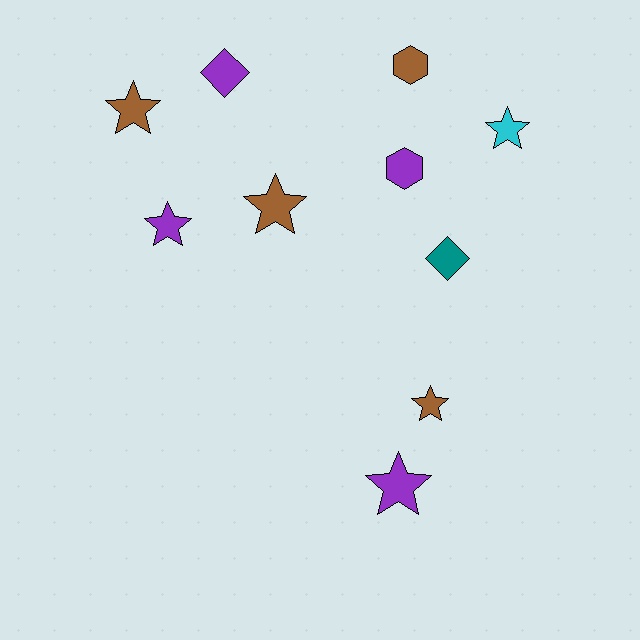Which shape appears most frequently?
Star, with 6 objects.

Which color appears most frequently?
Purple, with 4 objects.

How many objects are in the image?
There are 10 objects.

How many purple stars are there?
There are 2 purple stars.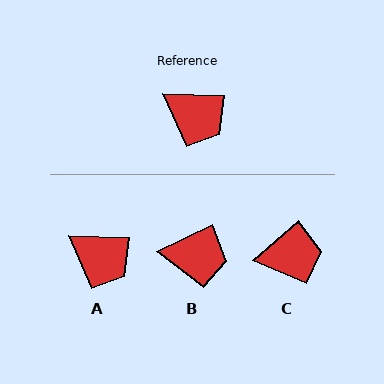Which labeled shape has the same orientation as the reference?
A.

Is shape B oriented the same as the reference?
No, it is off by about 28 degrees.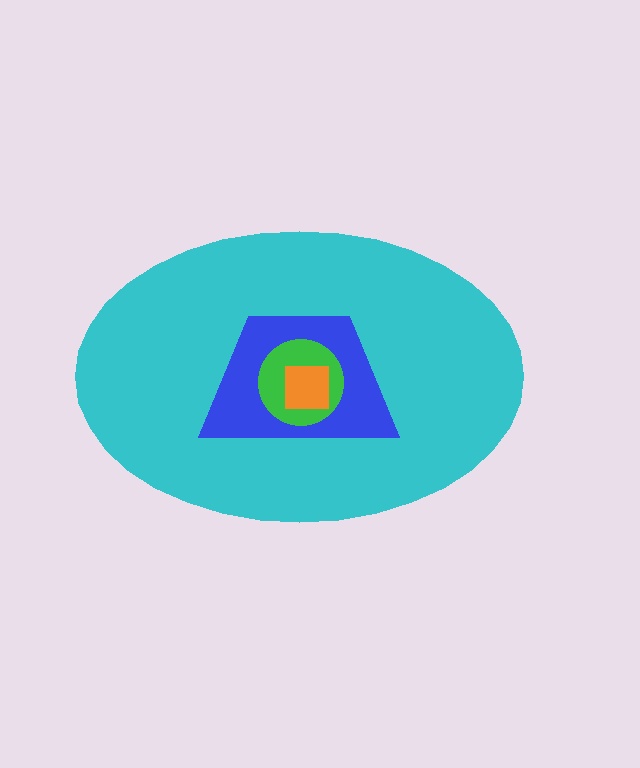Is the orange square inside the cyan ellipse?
Yes.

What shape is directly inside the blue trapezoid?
The green circle.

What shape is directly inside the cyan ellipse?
The blue trapezoid.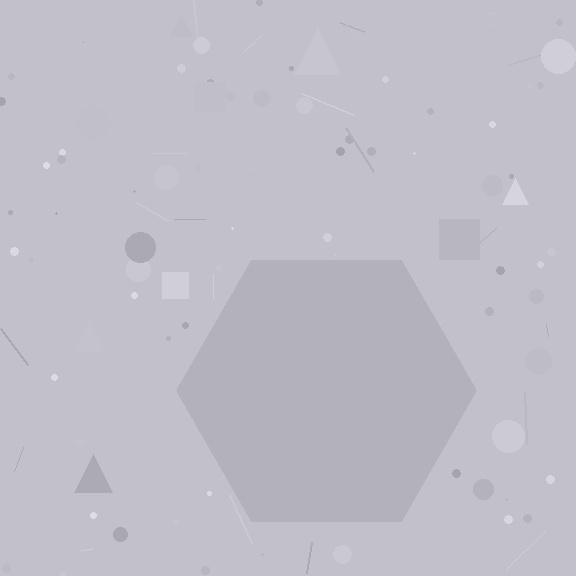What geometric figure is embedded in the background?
A hexagon is embedded in the background.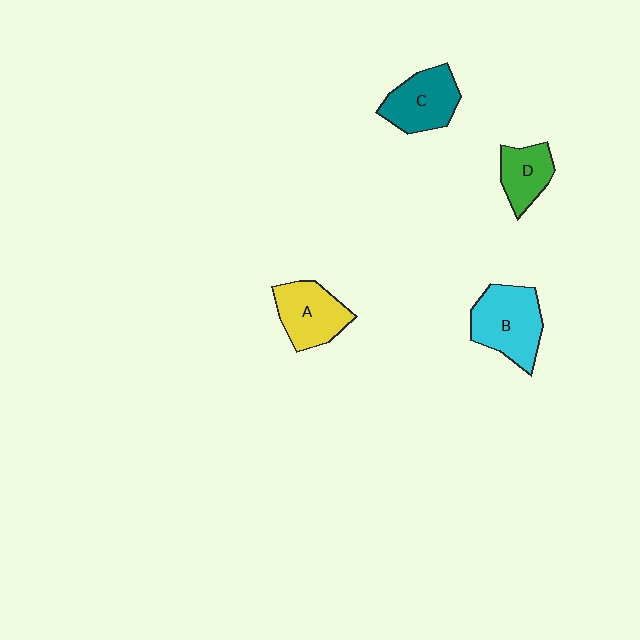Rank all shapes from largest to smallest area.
From largest to smallest: B (cyan), A (yellow), C (teal), D (green).